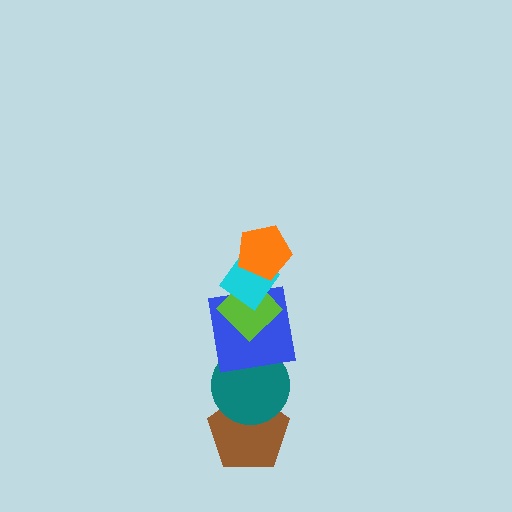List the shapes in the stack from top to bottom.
From top to bottom: the orange pentagon, the cyan diamond, the lime diamond, the blue square, the teal circle, the brown pentagon.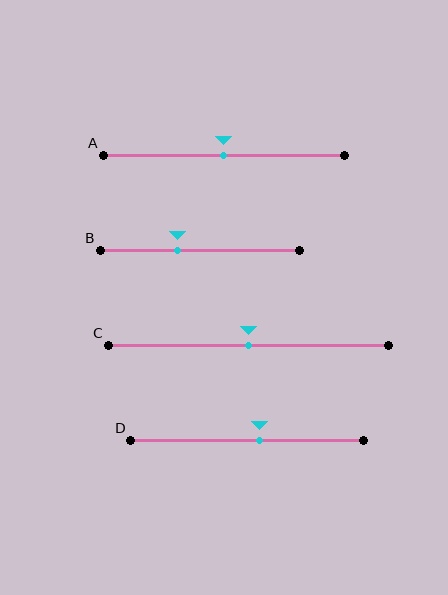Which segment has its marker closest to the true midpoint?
Segment A has its marker closest to the true midpoint.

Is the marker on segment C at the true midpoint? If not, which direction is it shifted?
Yes, the marker on segment C is at the true midpoint.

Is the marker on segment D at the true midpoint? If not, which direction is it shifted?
No, the marker on segment D is shifted to the right by about 5% of the segment length.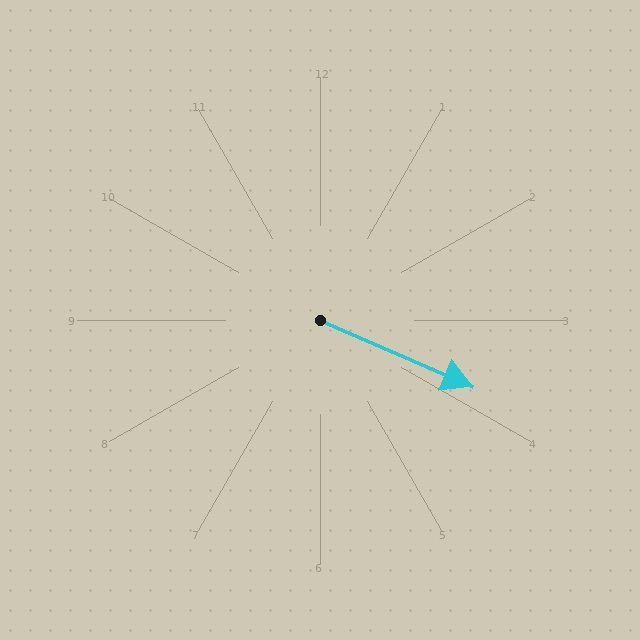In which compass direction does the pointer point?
Southeast.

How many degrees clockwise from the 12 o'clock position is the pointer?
Approximately 114 degrees.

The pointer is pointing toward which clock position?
Roughly 4 o'clock.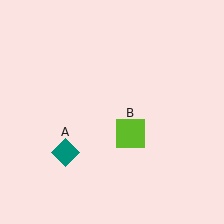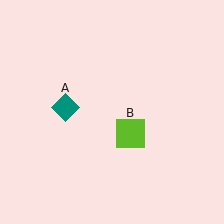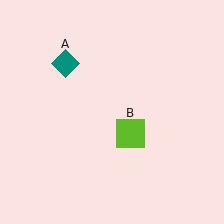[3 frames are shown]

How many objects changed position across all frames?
1 object changed position: teal diamond (object A).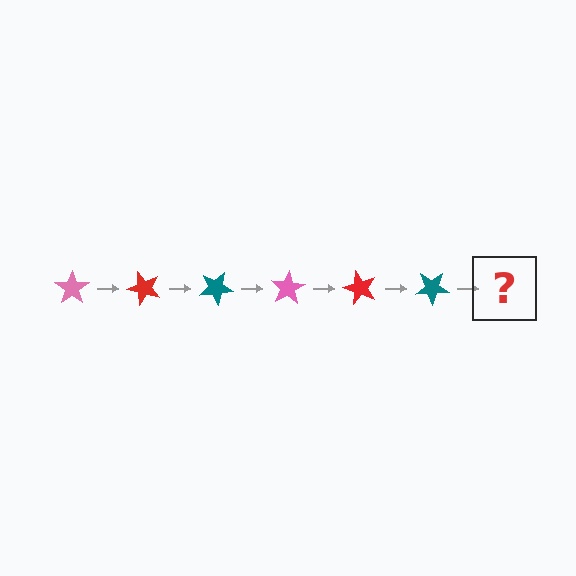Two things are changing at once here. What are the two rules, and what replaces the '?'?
The two rules are that it rotates 50 degrees each step and the color cycles through pink, red, and teal. The '?' should be a pink star, rotated 300 degrees from the start.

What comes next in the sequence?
The next element should be a pink star, rotated 300 degrees from the start.